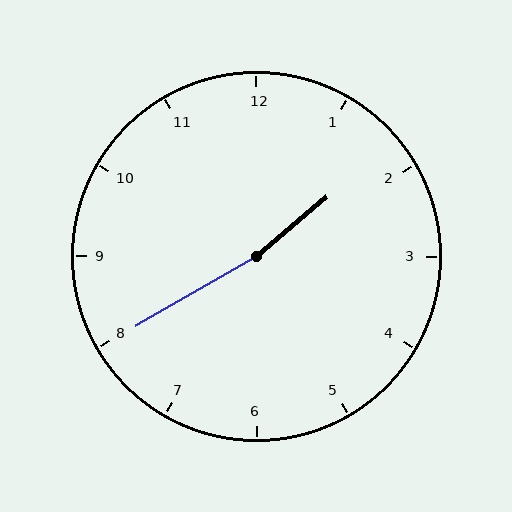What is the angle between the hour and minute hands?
Approximately 170 degrees.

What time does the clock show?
1:40.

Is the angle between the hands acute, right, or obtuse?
It is obtuse.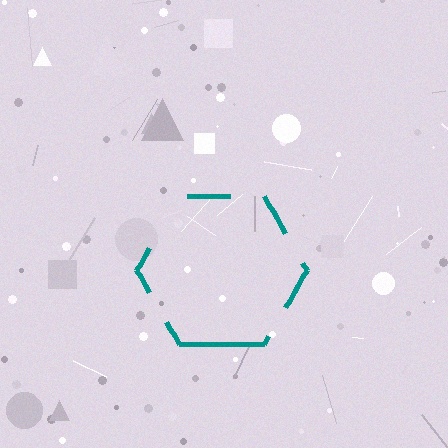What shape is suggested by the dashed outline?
The dashed outline suggests a hexagon.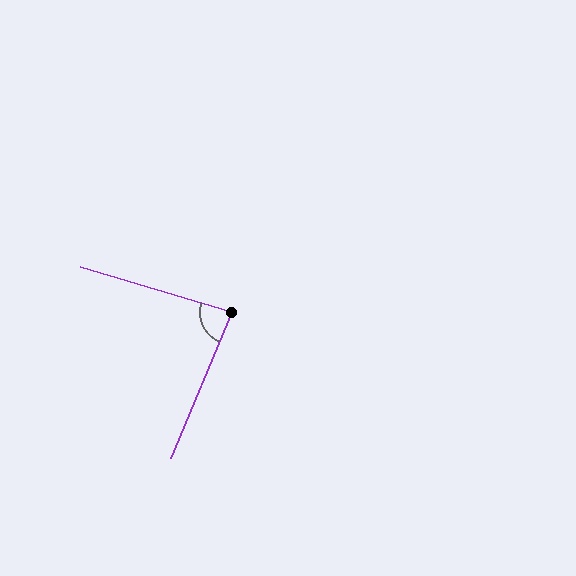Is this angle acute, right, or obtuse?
It is acute.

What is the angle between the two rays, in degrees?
Approximately 84 degrees.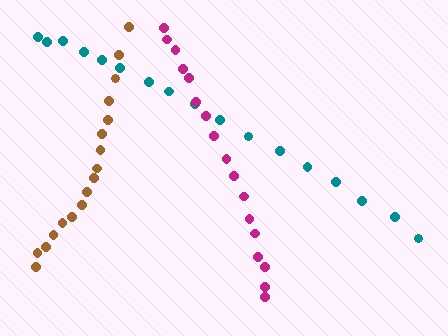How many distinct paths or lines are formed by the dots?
There are 3 distinct paths.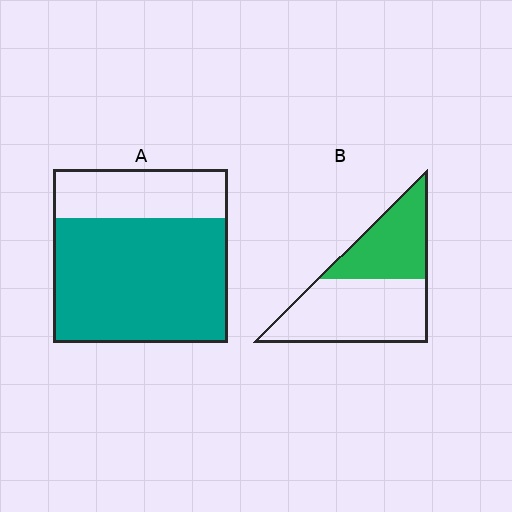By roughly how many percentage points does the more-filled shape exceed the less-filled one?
By roughly 30 percentage points (A over B).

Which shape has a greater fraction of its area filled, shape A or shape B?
Shape A.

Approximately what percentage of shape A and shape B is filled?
A is approximately 70% and B is approximately 40%.